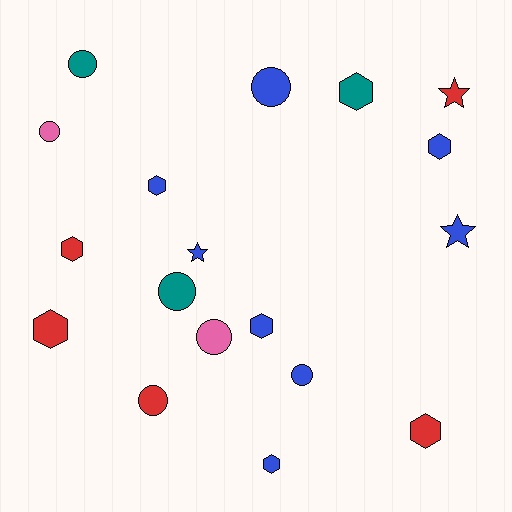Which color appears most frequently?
Blue, with 8 objects.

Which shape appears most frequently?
Hexagon, with 8 objects.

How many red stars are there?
There is 1 red star.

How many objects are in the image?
There are 18 objects.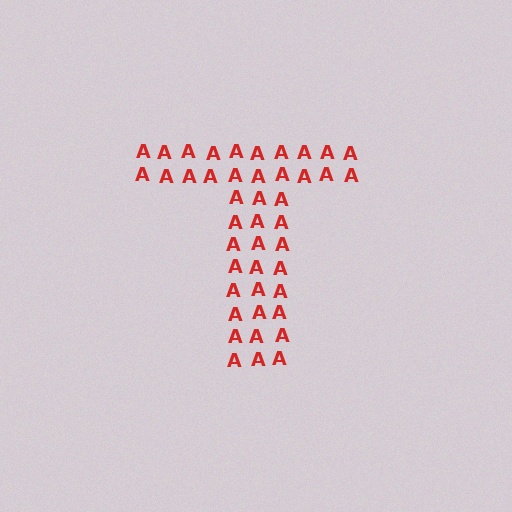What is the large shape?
The large shape is the letter T.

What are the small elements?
The small elements are letter A's.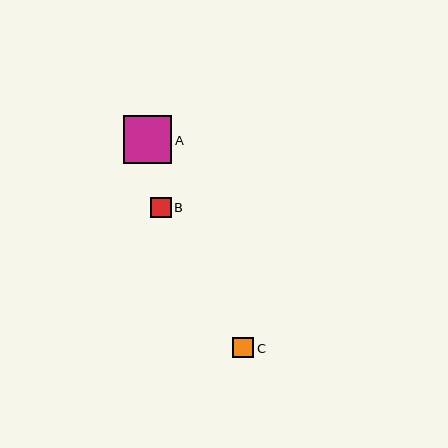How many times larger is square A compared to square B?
Square A is approximately 2.4 times the size of square B.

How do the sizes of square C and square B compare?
Square C and square B are approximately the same size.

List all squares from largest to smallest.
From largest to smallest: A, C, B.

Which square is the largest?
Square A is the largest with a size of approximately 48 pixels.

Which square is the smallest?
Square B is the smallest with a size of approximately 20 pixels.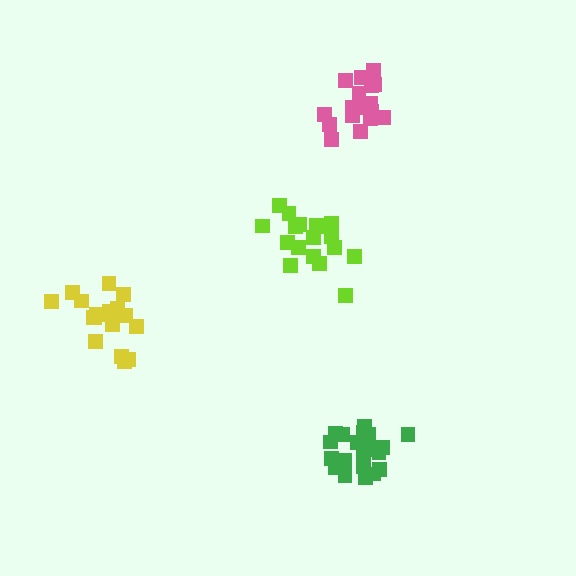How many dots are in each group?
Group 1: 18 dots, Group 2: 21 dots, Group 3: 18 dots, Group 4: 21 dots (78 total).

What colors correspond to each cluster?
The clusters are colored: pink, green, lime, yellow.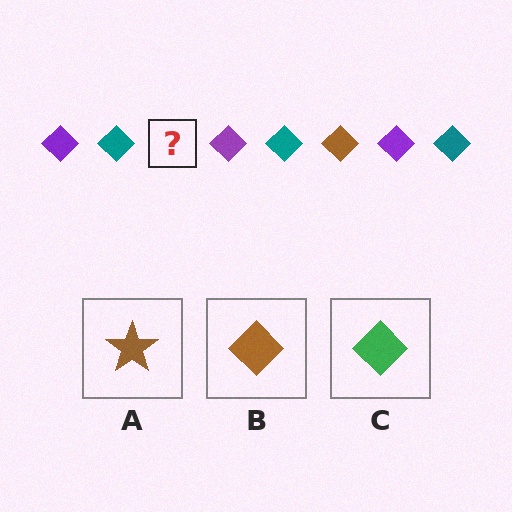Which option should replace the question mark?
Option B.